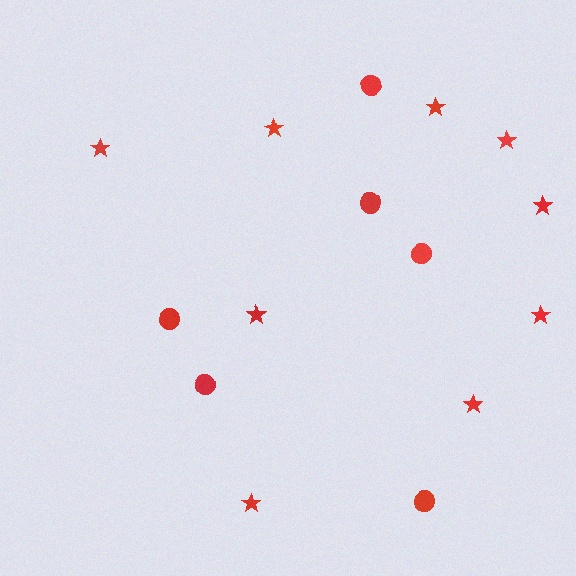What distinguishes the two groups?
There are 2 groups: one group of circles (6) and one group of stars (9).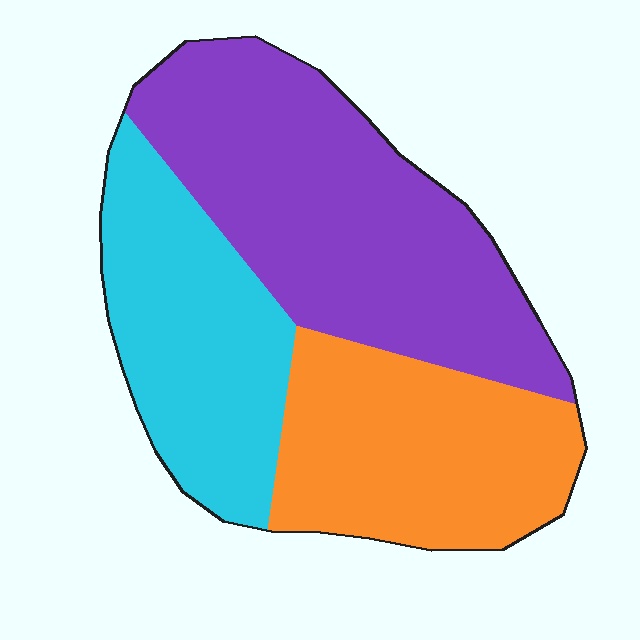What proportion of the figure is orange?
Orange covers around 30% of the figure.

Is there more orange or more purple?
Purple.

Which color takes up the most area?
Purple, at roughly 45%.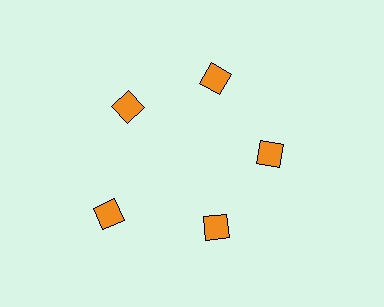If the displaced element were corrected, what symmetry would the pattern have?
It would have 5-fold rotational symmetry — the pattern would map onto itself every 72 degrees.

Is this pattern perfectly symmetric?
No. The 5 orange diamonds are arranged in a ring, but one element near the 8 o'clock position is pushed outward from the center, breaking the 5-fold rotational symmetry.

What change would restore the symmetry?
The symmetry would be restored by moving it inward, back onto the ring so that all 5 diamonds sit at equal angles and equal distance from the center.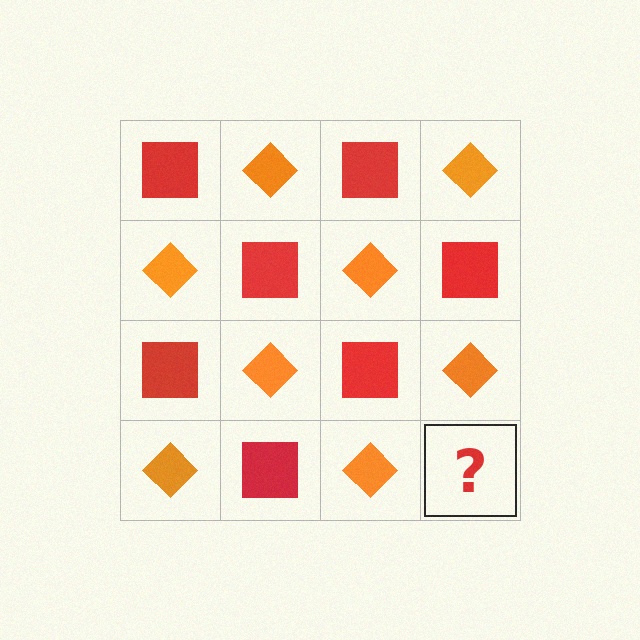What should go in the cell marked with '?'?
The missing cell should contain a red square.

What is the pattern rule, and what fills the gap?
The rule is that it alternates red square and orange diamond in a checkerboard pattern. The gap should be filled with a red square.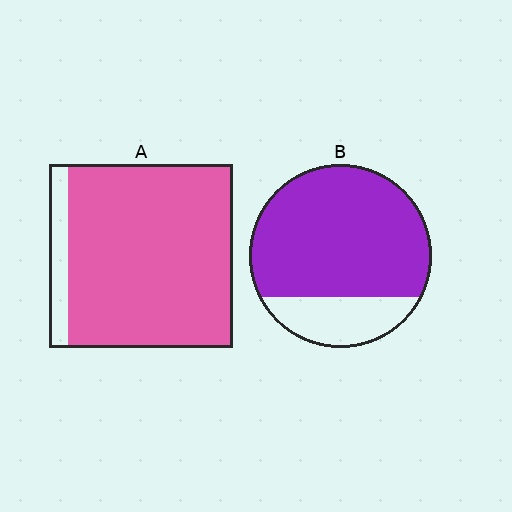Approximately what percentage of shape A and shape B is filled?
A is approximately 90% and B is approximately 75%.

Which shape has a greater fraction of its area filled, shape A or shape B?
Shape A.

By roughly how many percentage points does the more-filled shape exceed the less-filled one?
By roughly 10 percentage points (A over B).